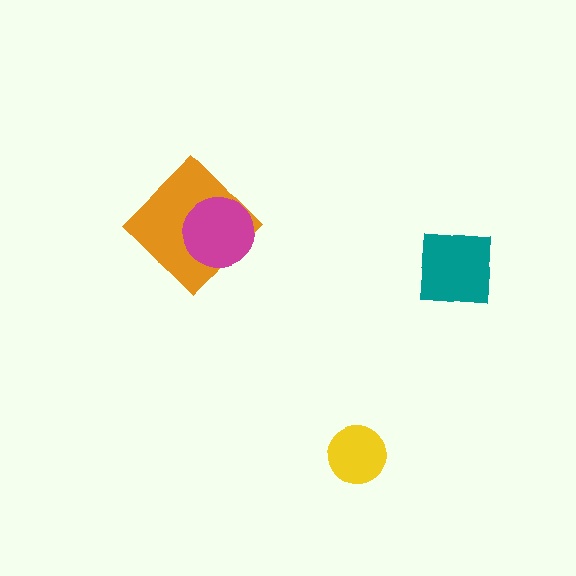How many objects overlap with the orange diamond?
1 object overlaps with the orange diamond.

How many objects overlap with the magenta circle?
1 object overlaps with the magenta circle.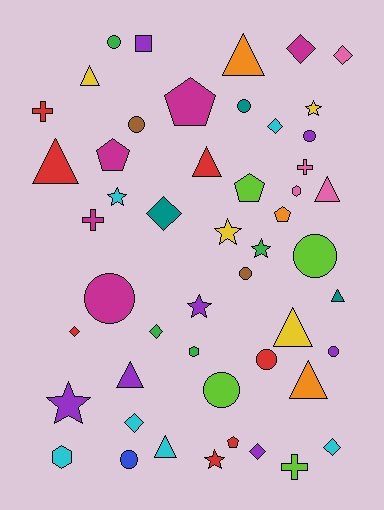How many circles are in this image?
There are 11 circles.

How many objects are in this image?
There are 50 objects.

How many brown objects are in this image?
There are 2 brown objects.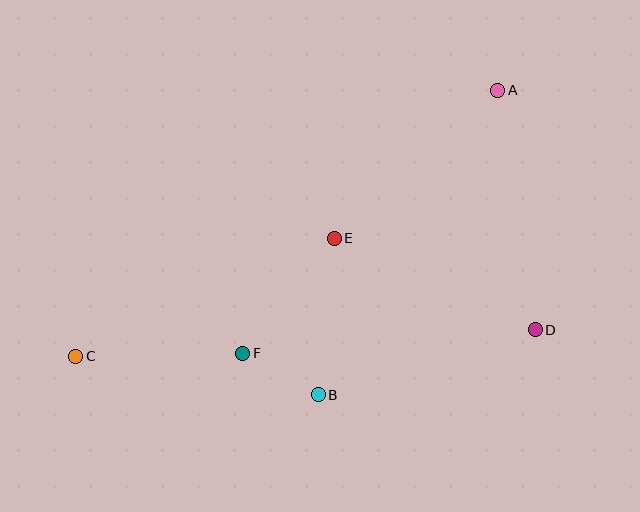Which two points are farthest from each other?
Points A and C are farthest from each other.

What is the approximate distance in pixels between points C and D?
The distance between C and D is approximately 460 pixels.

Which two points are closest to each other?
Points B and F are closest to each other.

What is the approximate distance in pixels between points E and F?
The distance between E and F is approximately 147 pixels.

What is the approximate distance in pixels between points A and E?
The distance between A and E is approximately 220 pixels.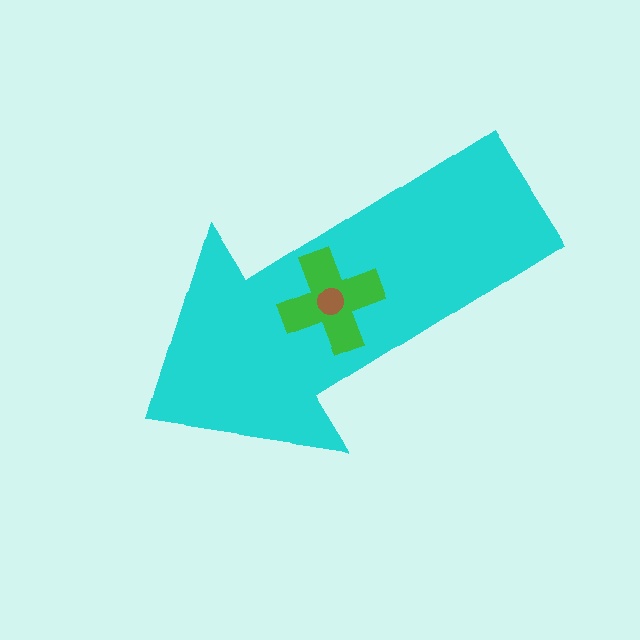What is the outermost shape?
The cyan arrow.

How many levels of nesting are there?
3.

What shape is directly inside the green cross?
The brown circle.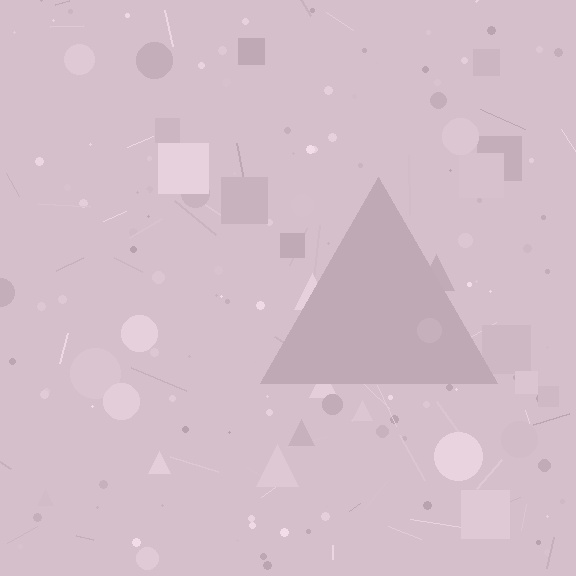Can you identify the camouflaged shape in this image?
The camouflaged shape is a triangle.